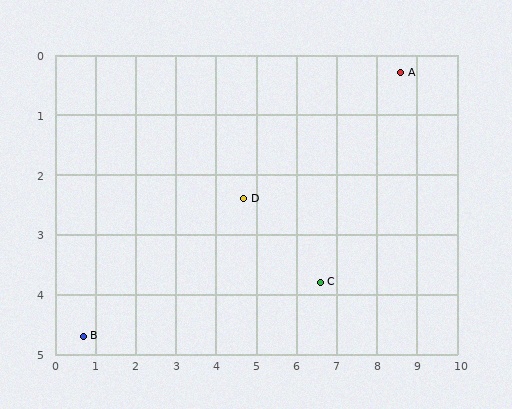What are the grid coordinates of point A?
Point A is at approximately (8.6, 0.3).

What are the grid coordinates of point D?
Point D is at approximately (4.7, 2.4).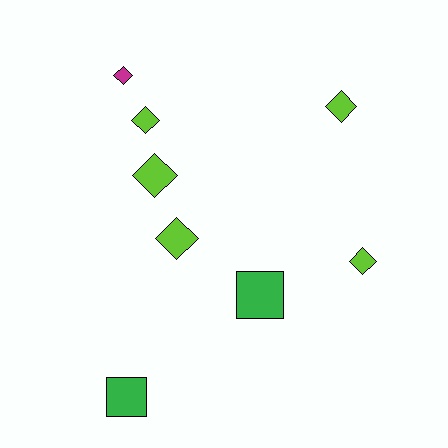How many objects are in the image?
There are 8 objects.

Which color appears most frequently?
Lime, with 5 objects.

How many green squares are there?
There are 2 green squares.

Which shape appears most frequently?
Diamond, with 6 objects.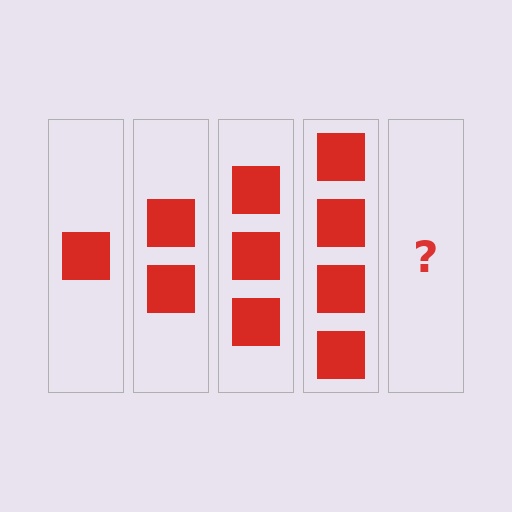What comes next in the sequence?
The next element should be 5 squares.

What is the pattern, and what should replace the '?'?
The pattern is that each step adds one more square. The '?' should be 5 squares.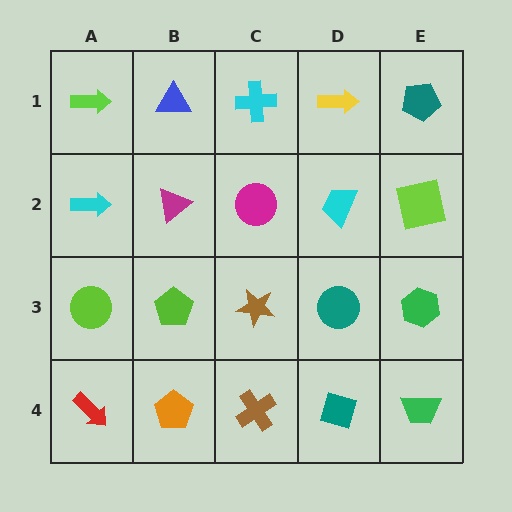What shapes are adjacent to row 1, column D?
A cyan trapezoid (row 2, column D), a cyan cross (row 1, column C), a teal pentagon (row 1, column E).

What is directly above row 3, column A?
A cyan arrow.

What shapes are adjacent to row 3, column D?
A cyan trapezoid (row 2, column D), a teal square (row 4, column D), a brown star (row 3, column C), a green hexagon (row 3, column E).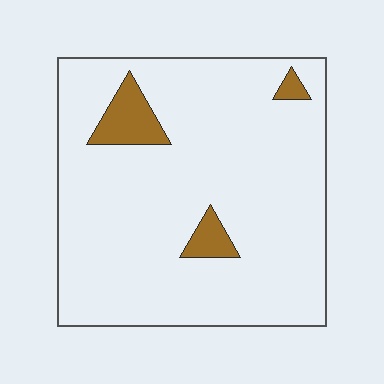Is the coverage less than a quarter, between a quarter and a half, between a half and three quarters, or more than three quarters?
Less than a quarter.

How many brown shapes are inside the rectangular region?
3.